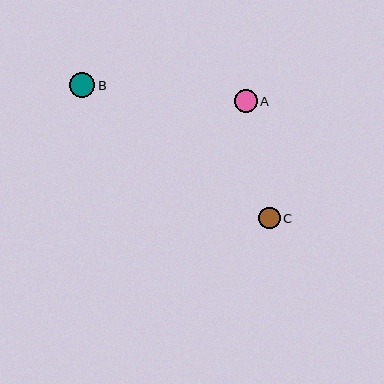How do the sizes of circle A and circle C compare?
Circle A and circle C are approximately the same size.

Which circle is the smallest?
Circle C is the smallest with a size of approximately 21 pixels.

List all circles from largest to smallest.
From largest to smallest: B, A, C.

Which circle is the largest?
Circle B is the largest with a size of approximately 25 pixels.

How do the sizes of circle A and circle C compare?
Circle A and circle C are approximately the same size.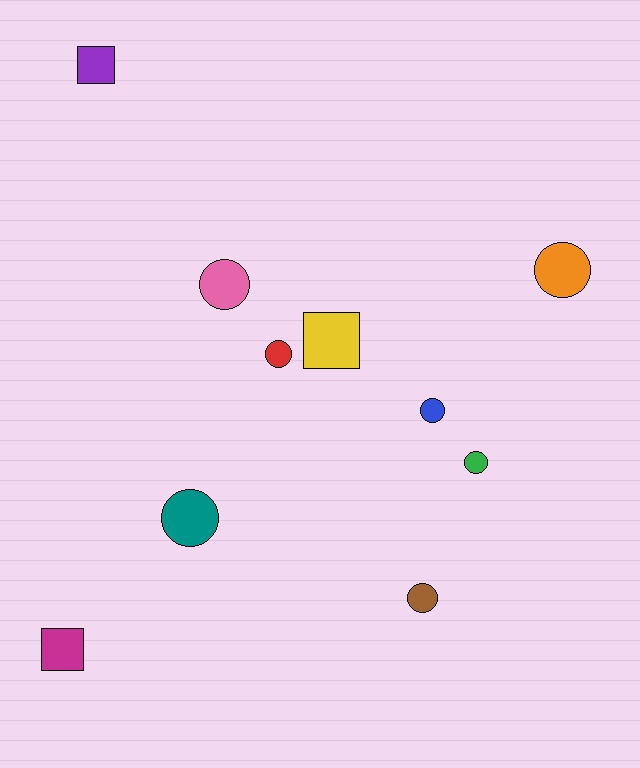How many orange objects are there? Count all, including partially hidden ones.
There is 1 orange object.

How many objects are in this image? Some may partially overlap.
There are 10 objects.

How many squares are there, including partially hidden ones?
There are 3 squares.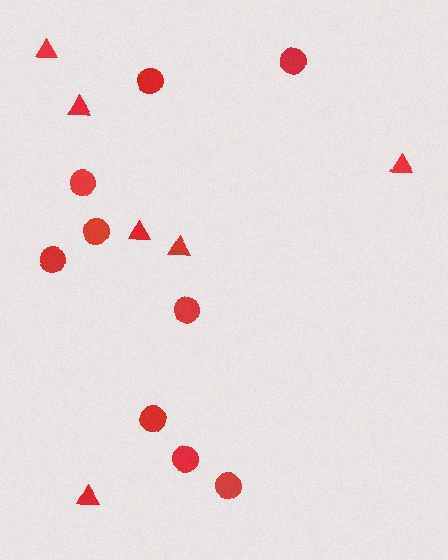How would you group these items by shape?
There are 2 groups: one group of triangles (6) and one group of circles (9).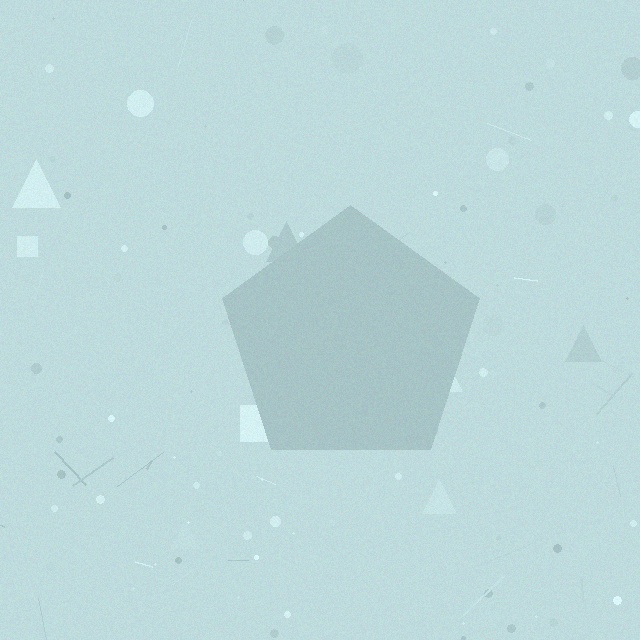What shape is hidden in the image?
A pentagon is hidden in the image.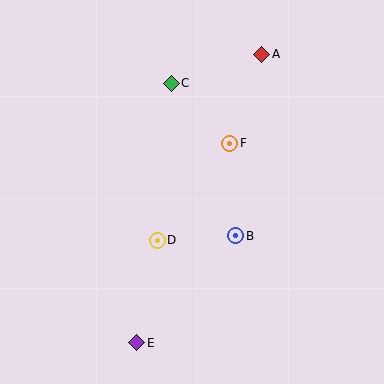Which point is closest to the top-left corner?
Point C is closest to the top-left corner.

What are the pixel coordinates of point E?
Point E is at (137, 343).